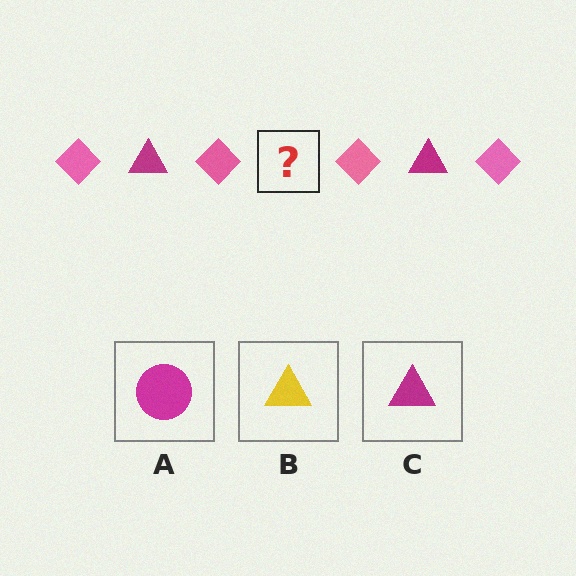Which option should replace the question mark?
Option C.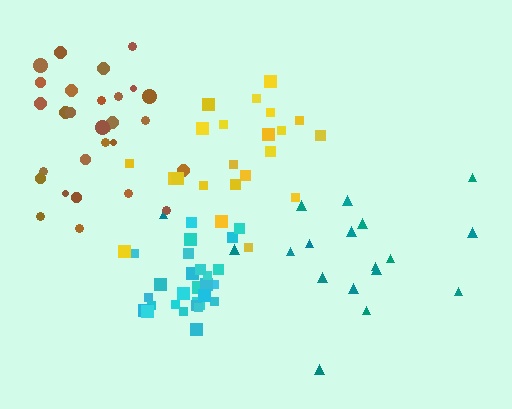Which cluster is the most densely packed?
Cyan.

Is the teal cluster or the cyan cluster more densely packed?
Cyan.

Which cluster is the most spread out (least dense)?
Teal.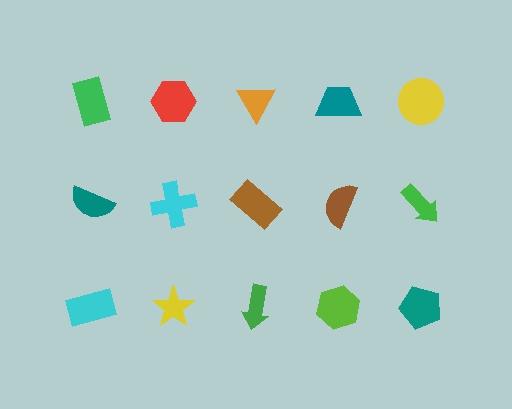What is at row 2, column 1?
A teal semicircle.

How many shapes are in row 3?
5 shapes.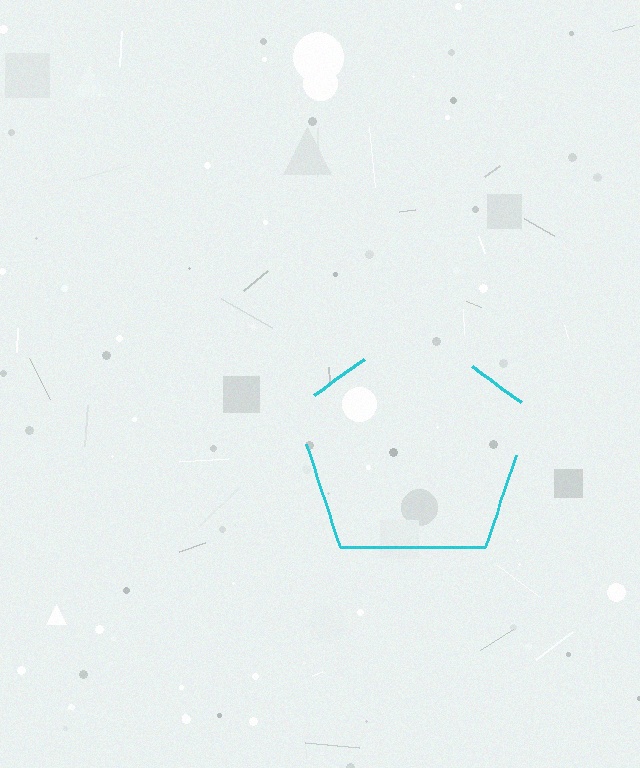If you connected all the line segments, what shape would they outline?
They would outline a pentagon.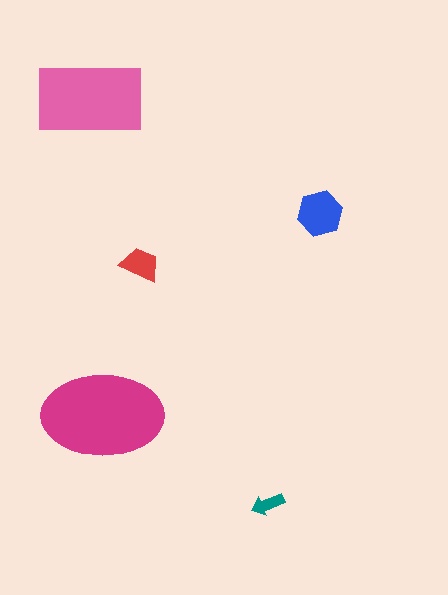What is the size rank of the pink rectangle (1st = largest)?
2nd.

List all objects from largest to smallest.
The magenta ellipse, the pink rectangle, the blue hexagon, the red trapezoid, the teal arrow.